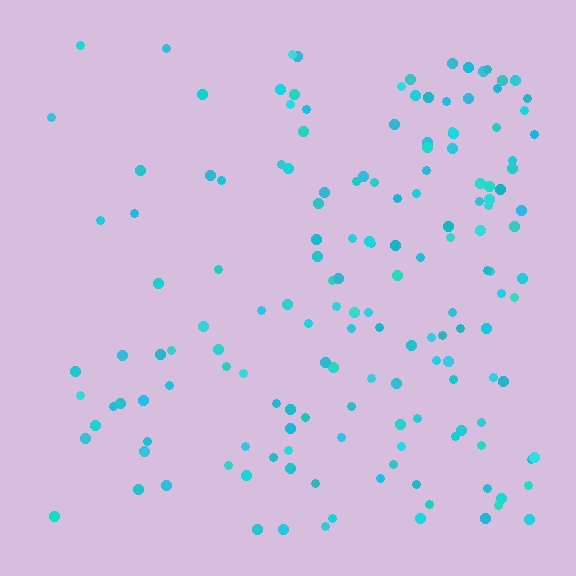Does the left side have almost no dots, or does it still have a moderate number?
Still a moderate number, just noticeably fewer than the right.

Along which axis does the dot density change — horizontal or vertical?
Horizontal.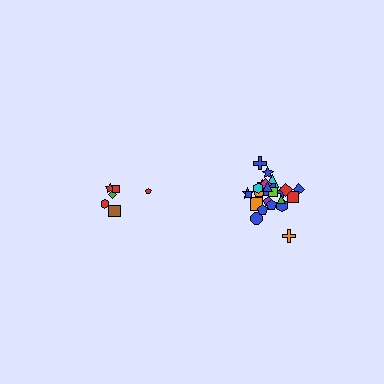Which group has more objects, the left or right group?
The right group.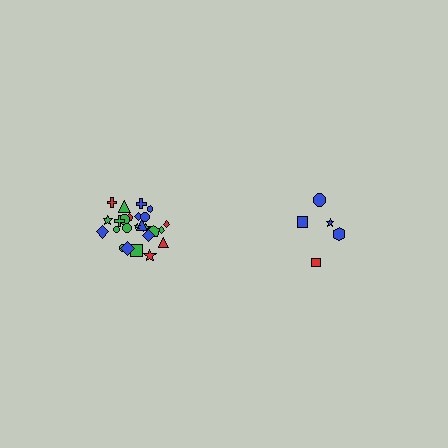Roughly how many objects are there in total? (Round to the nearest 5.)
Roughly 30 objects in total.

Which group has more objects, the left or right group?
The left group.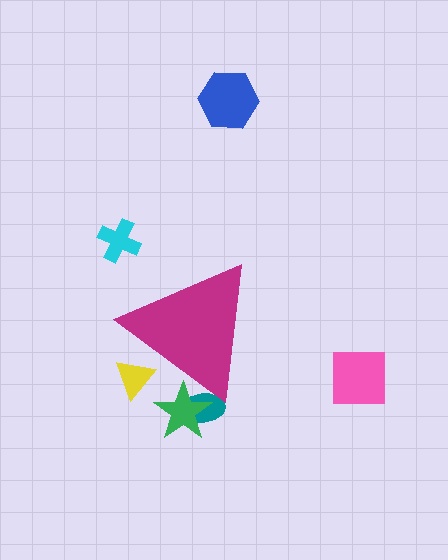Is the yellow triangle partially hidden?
Yes, the yellow triangle is partially hidden behind the magenta triangle.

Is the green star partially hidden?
Yes, the green star is partially hidden behind the magenta triangle.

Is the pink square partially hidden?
No, the pink square is fully visible.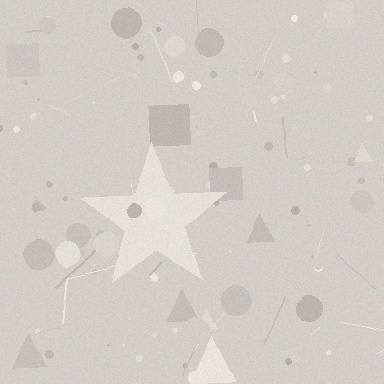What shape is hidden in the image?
A star is hidden in the image.